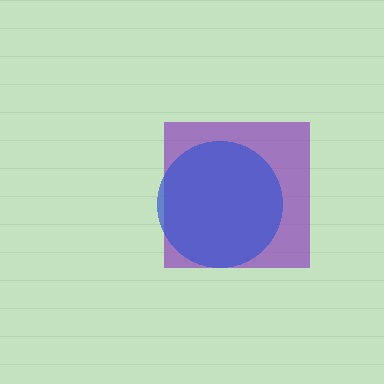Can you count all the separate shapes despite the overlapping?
Yes, there are 2 separate shapes.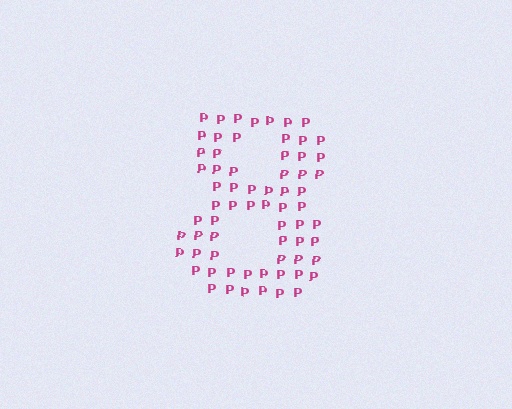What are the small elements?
The small elements are letter P's.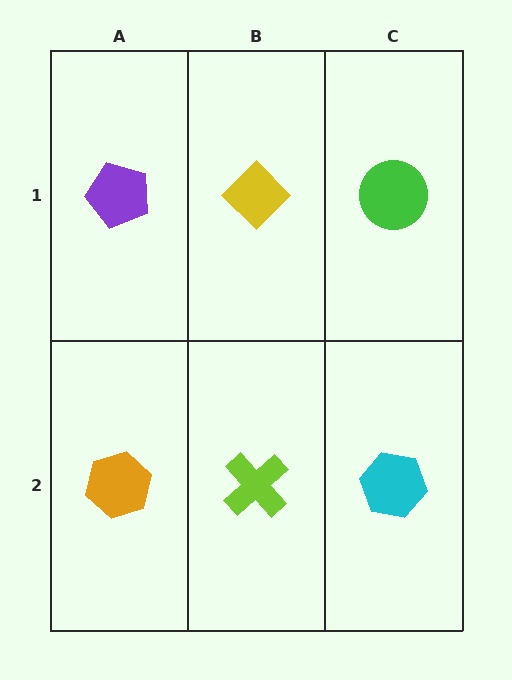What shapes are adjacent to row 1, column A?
An orange hexagon (row 2, column A), a yellow diamond (row 1, column B).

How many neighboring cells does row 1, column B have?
3.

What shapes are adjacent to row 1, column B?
A lime cross (row 2, column B), a purple pentagon (row 1, column A), a green circle (row 1, column C).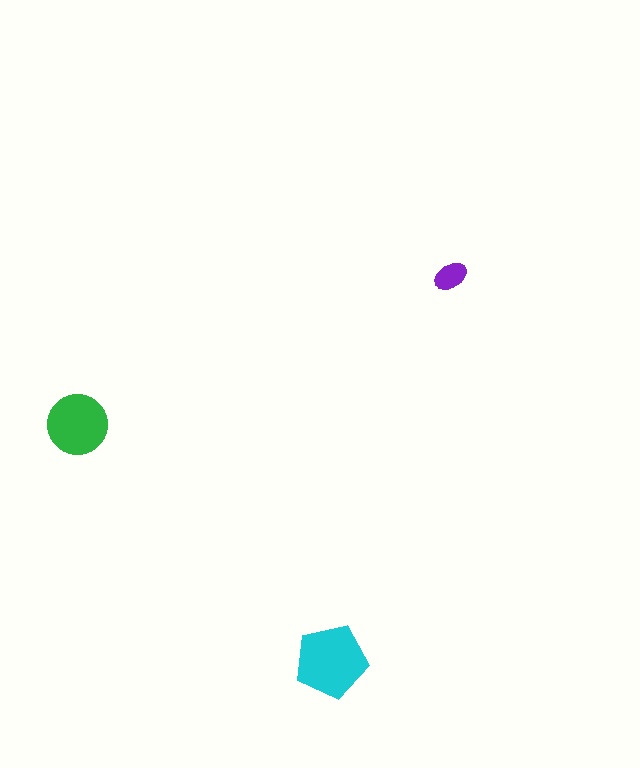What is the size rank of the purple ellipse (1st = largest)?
3rd.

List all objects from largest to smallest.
The cyan pentagon, the green circle, the purple ellipse.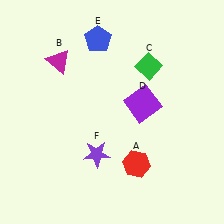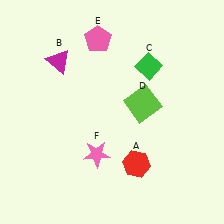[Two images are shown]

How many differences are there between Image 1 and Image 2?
There are 3 differences between the two images.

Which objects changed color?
D changed from purple to lime. E changed from blue to pink. F changed from purple to pink.